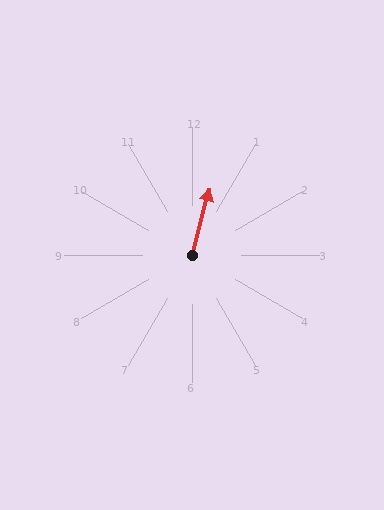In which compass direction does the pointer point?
North.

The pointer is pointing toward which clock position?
Roughly 1 o'clock.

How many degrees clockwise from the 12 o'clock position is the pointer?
Approximately 15 degrees.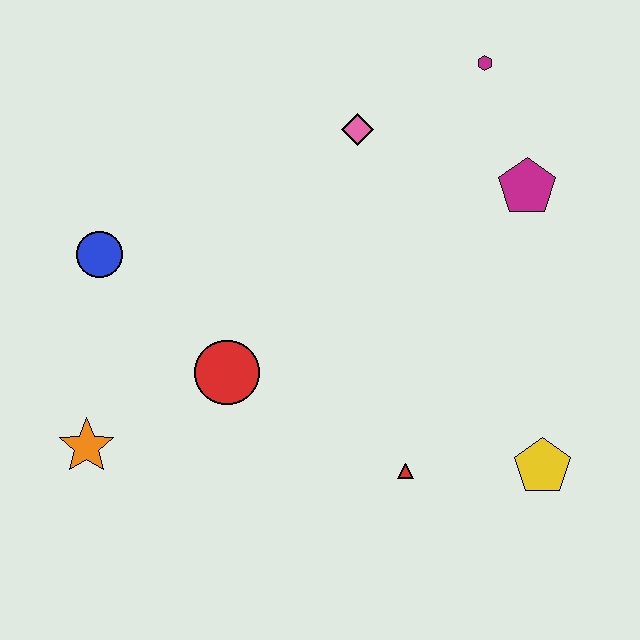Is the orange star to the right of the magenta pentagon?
No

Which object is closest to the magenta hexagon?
The magenta pentagon is closest to the magenta hexagon.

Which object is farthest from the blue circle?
The yellow pentagon is farthest from the blue circle.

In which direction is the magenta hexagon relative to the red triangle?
The magenta hexagon is above the red triangle.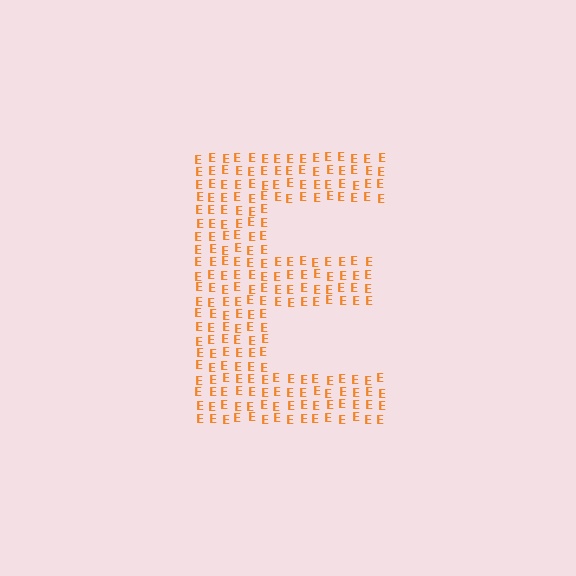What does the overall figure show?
The overall figure shows the letter E.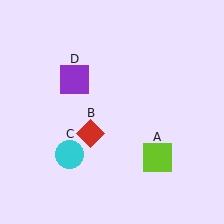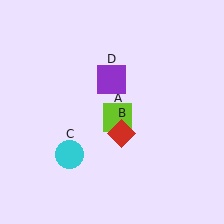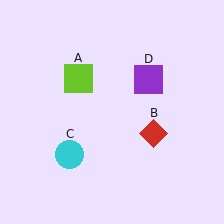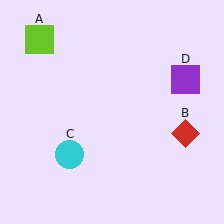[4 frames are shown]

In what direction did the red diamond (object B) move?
The red diamond (object B) moved right.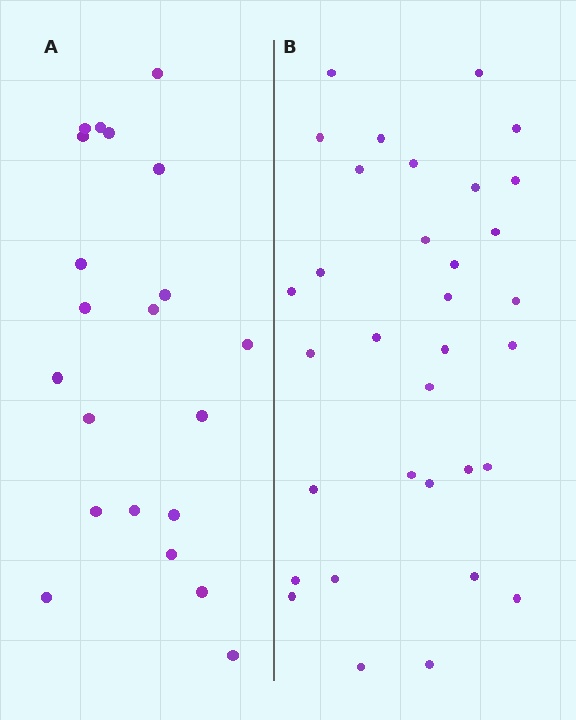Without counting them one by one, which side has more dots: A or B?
Region B (the right region) has more dots.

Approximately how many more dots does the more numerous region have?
Region B has roughly 12 or so more dots than region A.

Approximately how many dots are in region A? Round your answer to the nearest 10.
About 20 dots. (The exact count is 21, which rounds to 20.)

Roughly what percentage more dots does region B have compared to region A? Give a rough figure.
About 55% more.